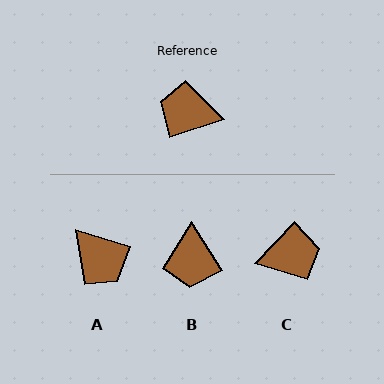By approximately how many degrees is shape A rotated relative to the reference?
Approximately 145 degrees counter-clockwise.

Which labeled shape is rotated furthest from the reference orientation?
C, about 151 degrees away.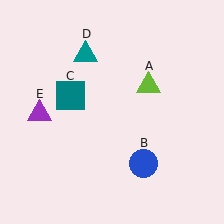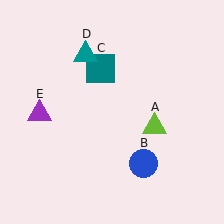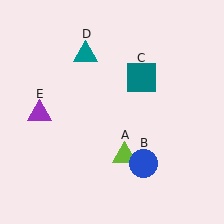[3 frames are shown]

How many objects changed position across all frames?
2 objects changed position: lime triangle (object A), teal square (object C).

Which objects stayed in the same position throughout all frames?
Blue circle (object B) and teal triangle (object D) and purple triangle (object E) remained stationary.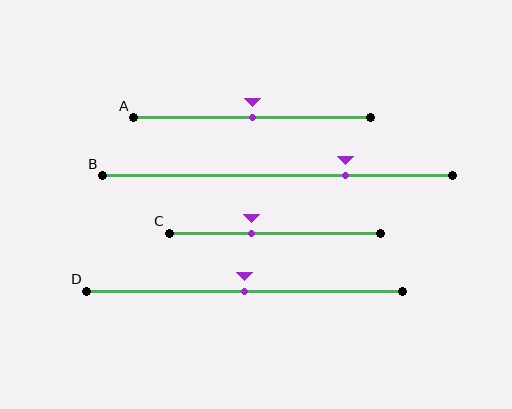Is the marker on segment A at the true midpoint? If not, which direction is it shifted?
Yes, the marker on segment A is at the true midpoint.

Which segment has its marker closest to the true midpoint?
Segment A has its marker closest to the true midpoint.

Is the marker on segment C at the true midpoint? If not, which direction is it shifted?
No, the marker on segment C is shifted to the left by about 11% of the segment length.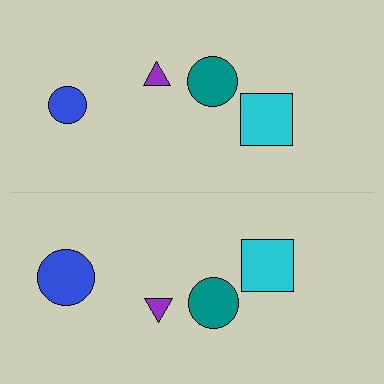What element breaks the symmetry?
The blue circle on the bottom side has a different size than its mirror counterpart.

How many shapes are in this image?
There are 8 shapes in this image.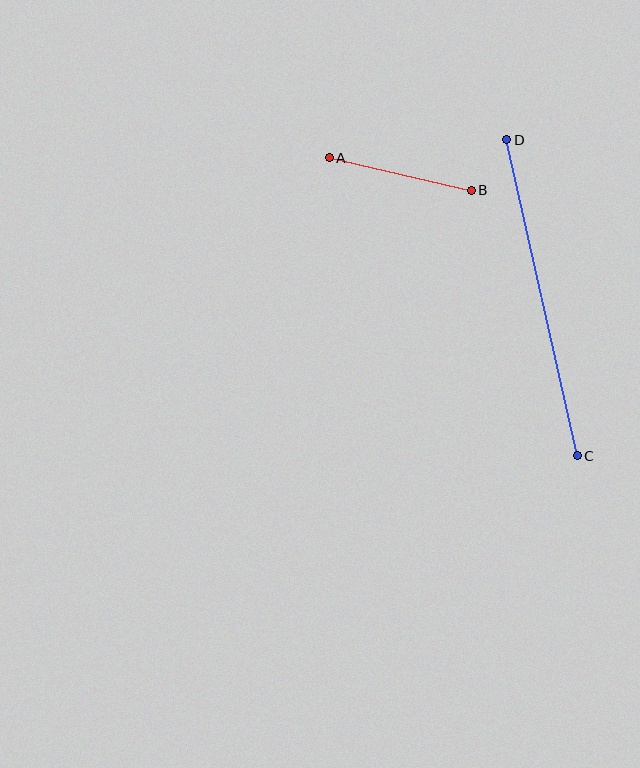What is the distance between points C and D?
The distance is approximately 324 pixels.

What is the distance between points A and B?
The distance is approximately 146 pixels.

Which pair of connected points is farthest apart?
Points C and D are farthest apart.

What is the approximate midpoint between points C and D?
The midpoint is at approximately (542, 298) pixels.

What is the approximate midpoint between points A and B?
The midpoint is at approximately (400, 174) pixels.